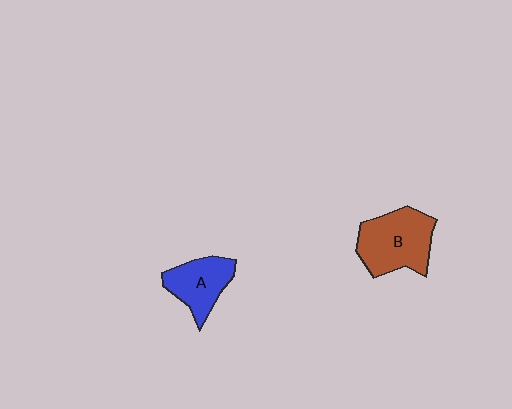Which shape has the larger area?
Shape B (brown).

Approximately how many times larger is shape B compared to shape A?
Approximately 1.4 times.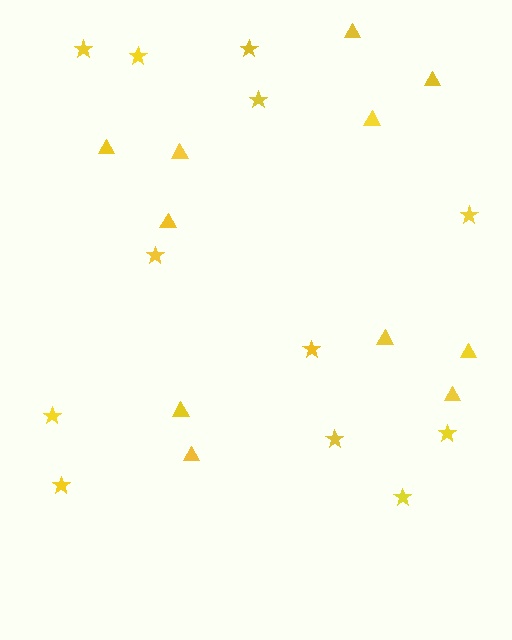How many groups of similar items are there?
There are 2 groups: one group of triangles (11) and one group of stars (12).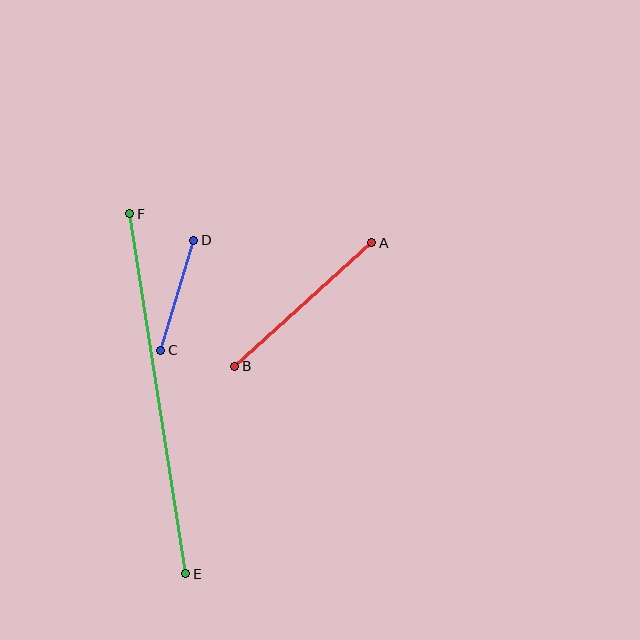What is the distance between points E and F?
The distance is approximately 365 pixels.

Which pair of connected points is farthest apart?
Points E and F are farthest apart.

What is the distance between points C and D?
The distance is approximately 115 pixels.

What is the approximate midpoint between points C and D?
The midpoint is at approximately (177, 295) pixels.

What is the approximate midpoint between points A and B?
The midpoint is at approximately (303, 304) pixels.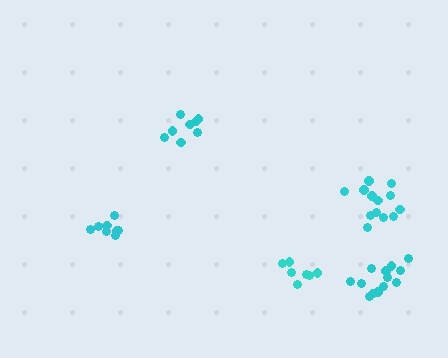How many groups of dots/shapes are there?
There are 5 groups.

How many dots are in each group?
Group 1: 13 dots, Group 2: 8 dots, Group 3: 8 dots, Group 4: 7 dots, Group 5: 13 dots (49 total).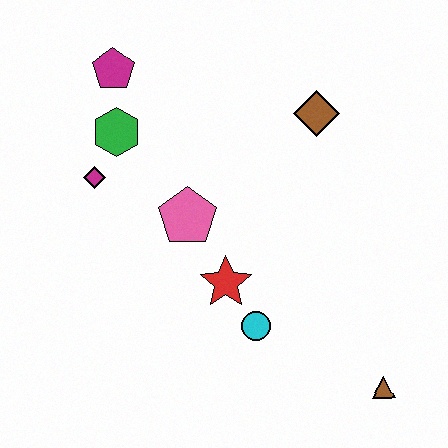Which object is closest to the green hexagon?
The magenta diamond is closest to the green hexagon.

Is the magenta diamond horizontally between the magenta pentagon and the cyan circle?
No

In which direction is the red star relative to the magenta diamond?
The red star is to the right of the magenta diamond.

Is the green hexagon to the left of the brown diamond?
Yes